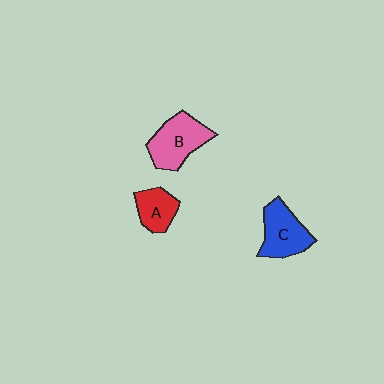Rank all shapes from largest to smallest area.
From largest to smallest: B (pink), C (blue), A (red).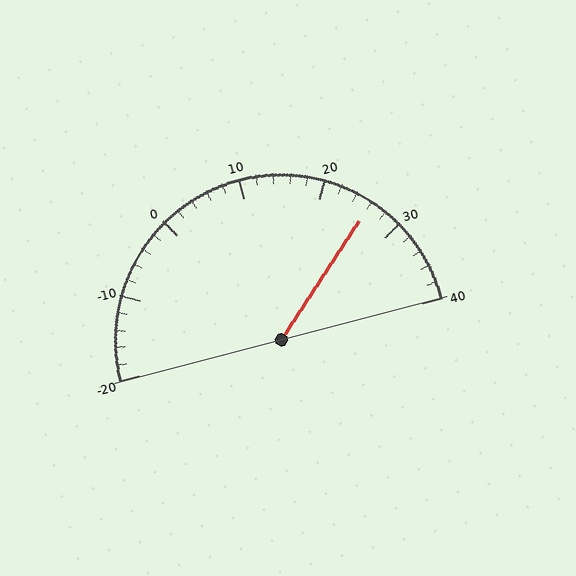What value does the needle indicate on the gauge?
The needle indicates approximately 26.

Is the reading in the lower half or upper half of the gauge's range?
The reading is in the upper half of the range (-20 to 40).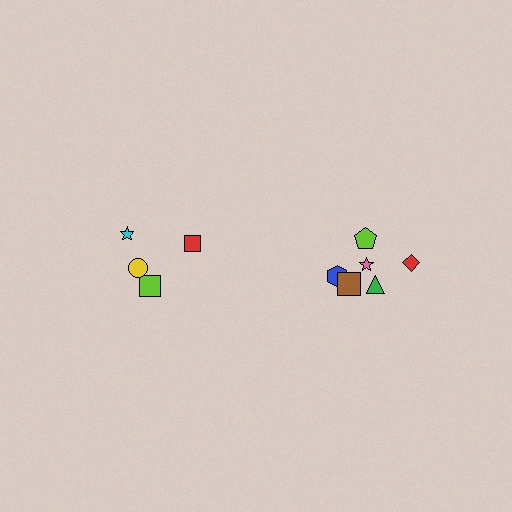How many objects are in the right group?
There are 6 objects.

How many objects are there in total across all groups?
There are 10 objects.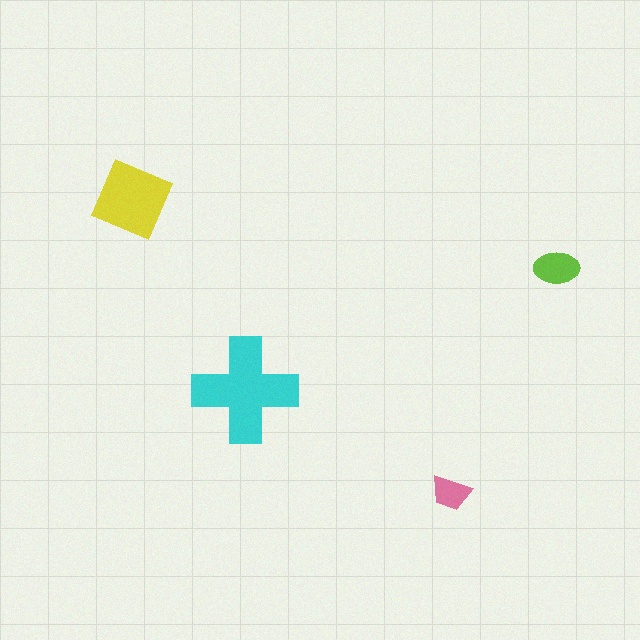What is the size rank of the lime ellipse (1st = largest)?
3rd.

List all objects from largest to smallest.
The cyan cross, the yellow square, the lime ellipse, the pink trapezoid.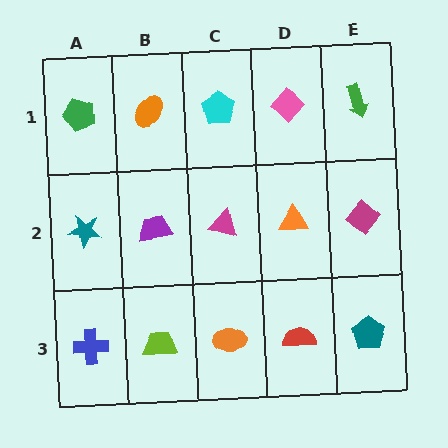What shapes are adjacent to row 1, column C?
A magenta triangle (row 2, column C), an orange ellipse (row 1, column B), a pink diamond (row 1, column D).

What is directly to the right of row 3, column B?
An orange ellipse.